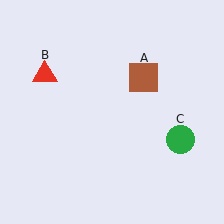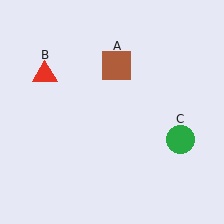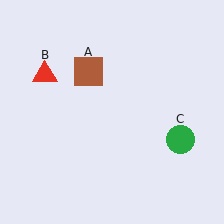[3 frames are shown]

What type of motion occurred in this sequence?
The brown square (object A) rotated counterclockwise around the center of the scene.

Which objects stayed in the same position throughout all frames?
Red triangle (object B) and green circle (object C) remained stationary.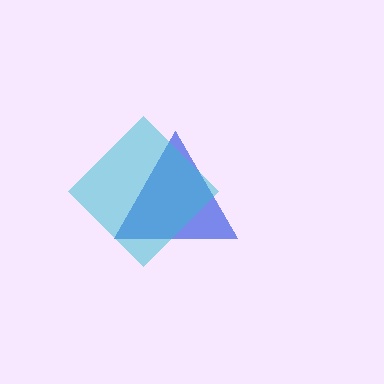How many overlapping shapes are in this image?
There are 2 overlapping shapes in the image.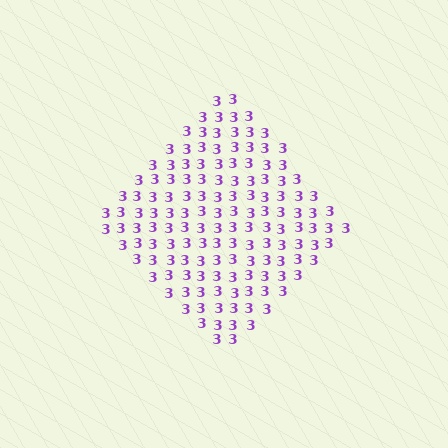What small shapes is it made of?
It is made of small digit 3's.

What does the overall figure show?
The overall figure shows a diamond.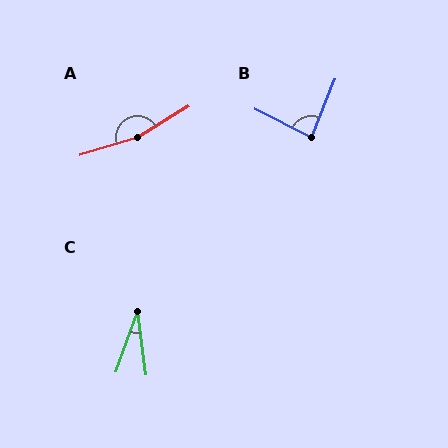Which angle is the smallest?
C, at approximately 27 degrees.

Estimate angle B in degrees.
Approximately 85 degrees.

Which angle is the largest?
A, at approximately 165 degrees.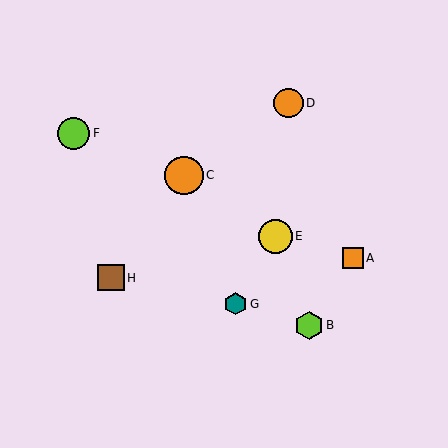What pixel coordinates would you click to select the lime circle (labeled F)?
Click at (74, 133) to select the lime circle F.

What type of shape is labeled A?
Shape A is an orange square.